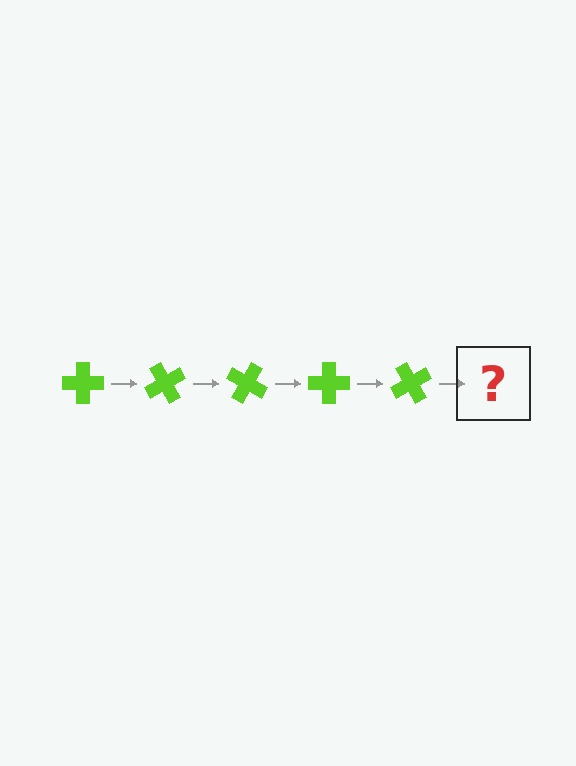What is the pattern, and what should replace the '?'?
The pattern is that the cross rotates 60 degrees each step. The '?' should be a lime cross rotated 300 degrees.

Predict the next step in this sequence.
The next step is a lime cross rotated 300 degrees.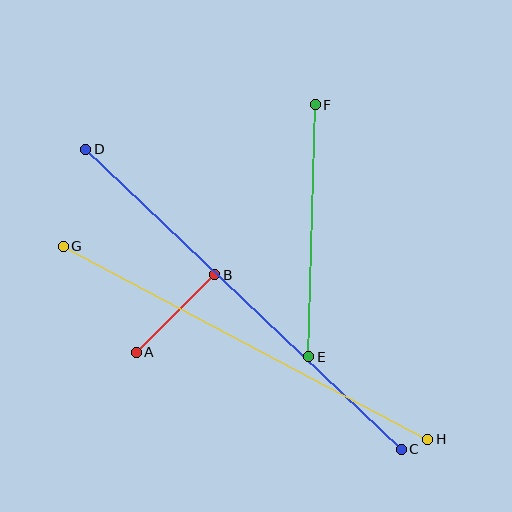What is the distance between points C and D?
The distance is approximately 435 pixels.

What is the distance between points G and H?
The distance is approximately 413 pixels.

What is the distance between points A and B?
The distance is approximately 110 pixels.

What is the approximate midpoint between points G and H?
The midpoint is at approximately (245, 343) pixels.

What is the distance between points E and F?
The distance is approximately 252 pixels.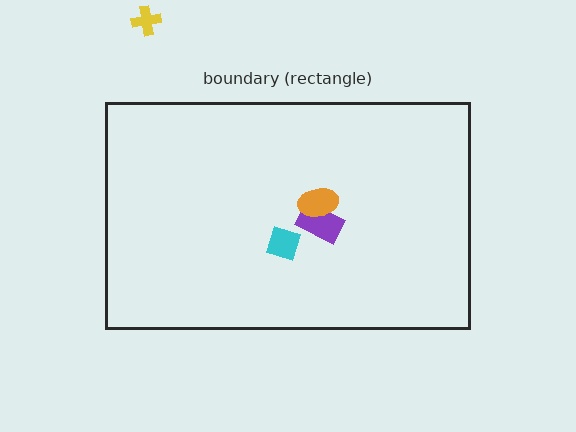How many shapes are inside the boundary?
3 inside, 1 outside.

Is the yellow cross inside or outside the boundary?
Outside.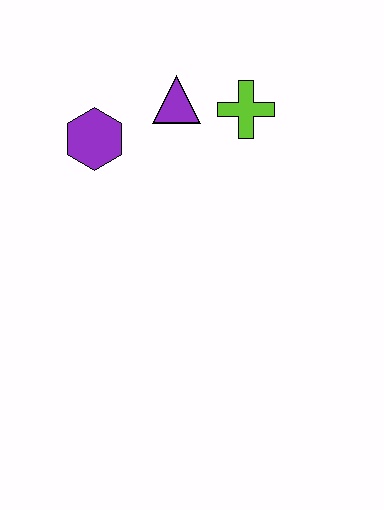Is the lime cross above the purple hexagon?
Yes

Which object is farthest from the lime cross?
The purple hexagon is farthest from the lime cross.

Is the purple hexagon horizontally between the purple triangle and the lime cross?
No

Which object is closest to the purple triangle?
The lime cross is closest to the purple triangle.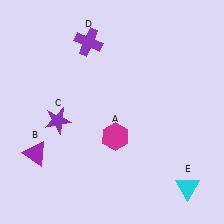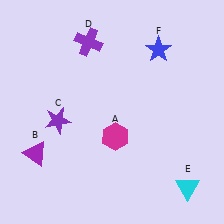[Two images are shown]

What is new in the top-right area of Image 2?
A blue star (F) was added in the top-right area of Image 2.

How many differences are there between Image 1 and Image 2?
There is 1 difference between the two images.